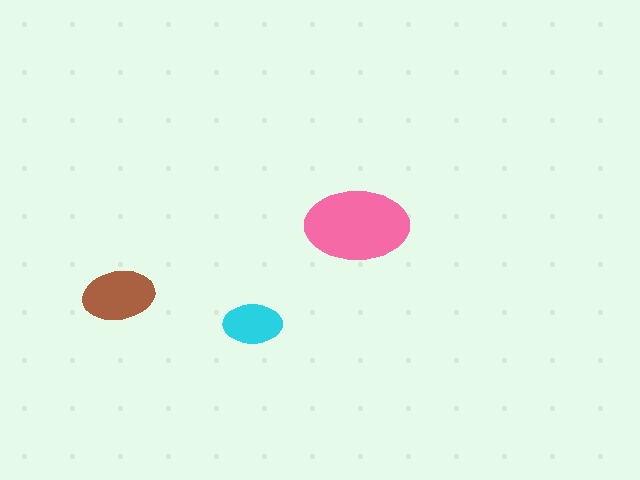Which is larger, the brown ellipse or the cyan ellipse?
The brown one.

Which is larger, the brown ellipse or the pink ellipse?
The pink one.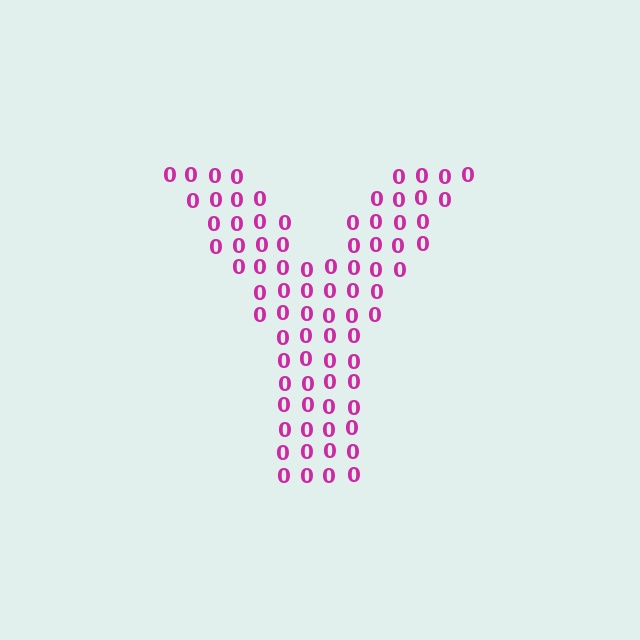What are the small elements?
The small elements are digit 0's.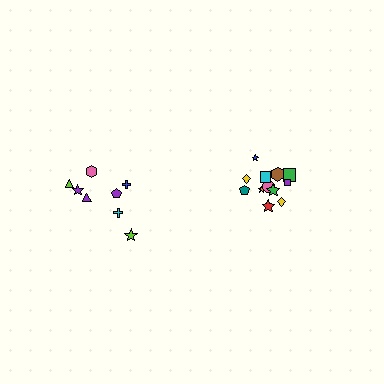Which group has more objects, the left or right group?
The right group.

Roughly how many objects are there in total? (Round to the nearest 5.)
Roughly 20 objects in total.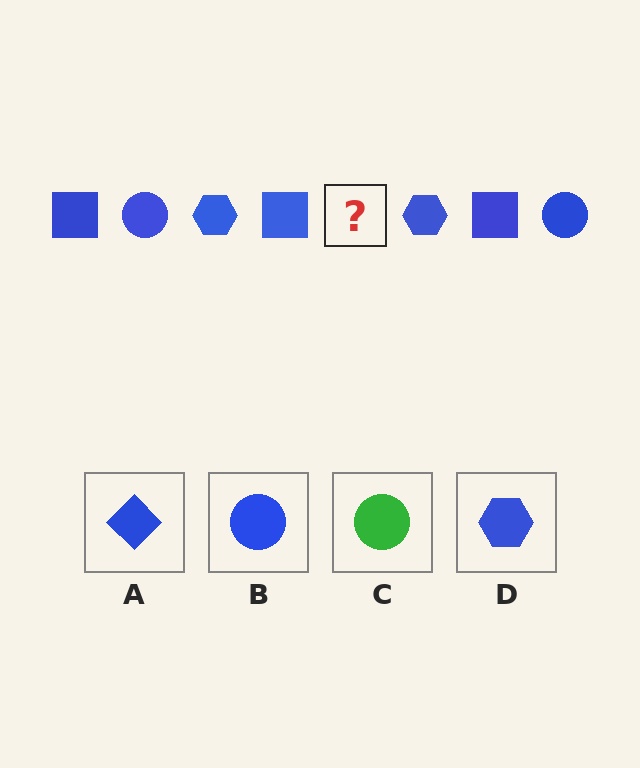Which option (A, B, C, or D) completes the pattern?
B.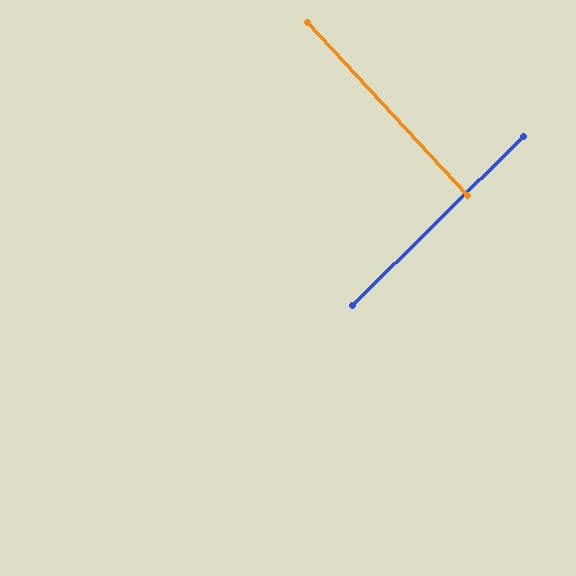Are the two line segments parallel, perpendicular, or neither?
Perpendicular — they meet at approximately 88°.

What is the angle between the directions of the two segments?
Approximately 88 degrees.